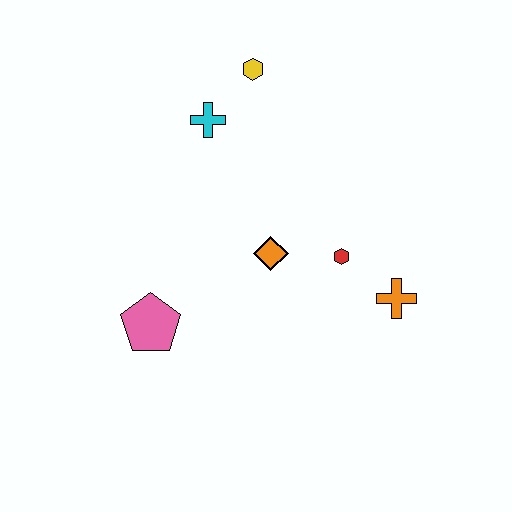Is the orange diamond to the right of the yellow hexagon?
Yes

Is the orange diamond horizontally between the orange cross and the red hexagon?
No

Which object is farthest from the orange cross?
The yellow hexagon is farthest from the orange cross.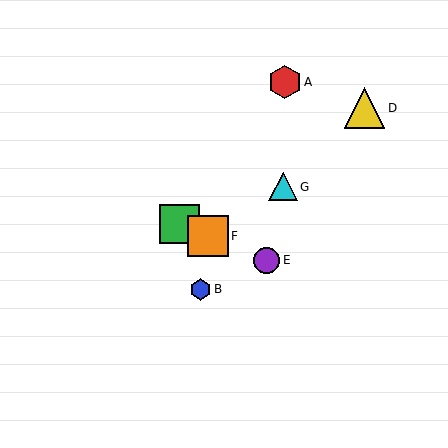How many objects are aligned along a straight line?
3 objects (C, E, F) are aligned along a straight line.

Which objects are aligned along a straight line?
Objects C, E, F are aligned along a straight line.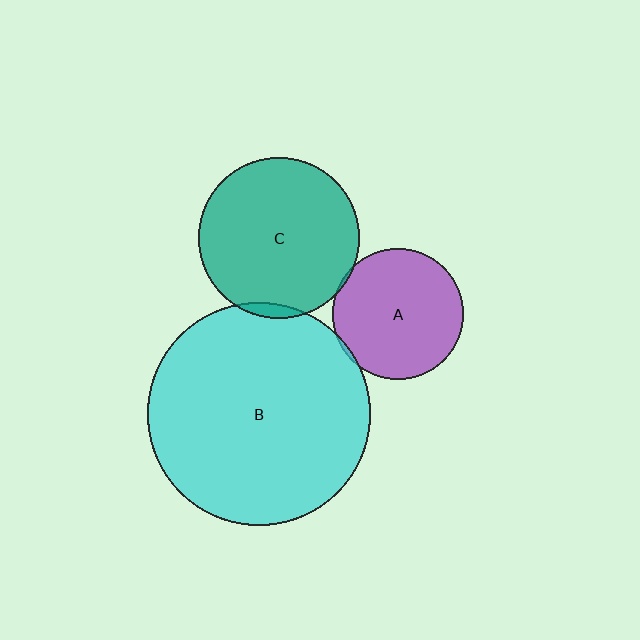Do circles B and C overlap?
Yes.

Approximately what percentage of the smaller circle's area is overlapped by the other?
Approximately 5%.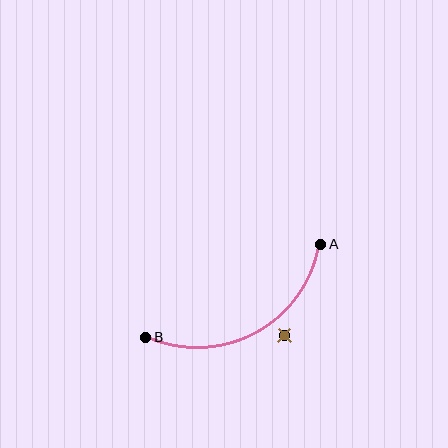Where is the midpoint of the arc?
The arc midpoint is the point on the curve farthest from the straight line joining A and B. It sits below that line.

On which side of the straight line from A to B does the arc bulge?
The arc bulges below the straight line connecting A and B.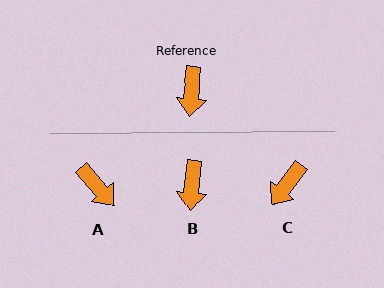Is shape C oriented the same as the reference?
No, it is off by about 32 degrees.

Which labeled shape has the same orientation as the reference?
B.